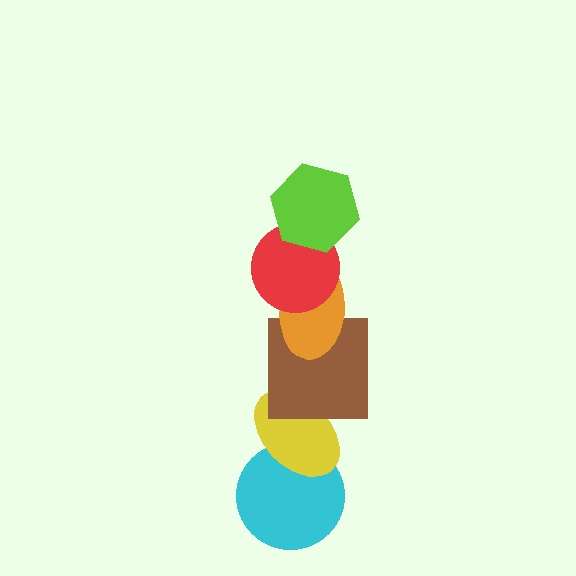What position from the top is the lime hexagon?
The lime hexagon is 1st from the top.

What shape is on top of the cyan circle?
The yellow ellipse is on top of the cyan circle.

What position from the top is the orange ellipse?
The orange ellipse is 3rd from the top.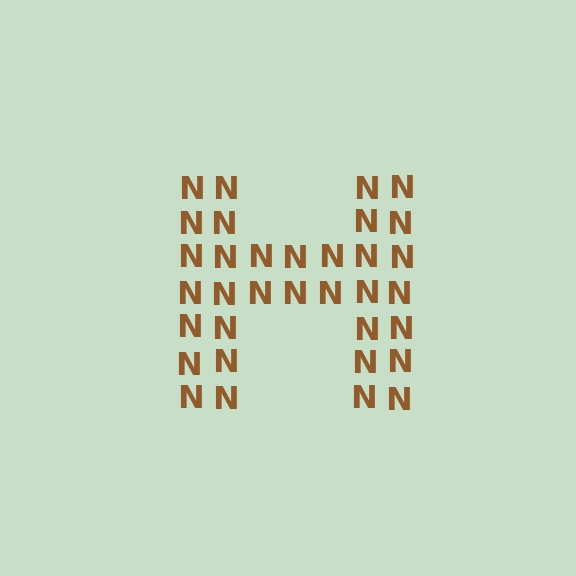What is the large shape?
The large shape is the letter H.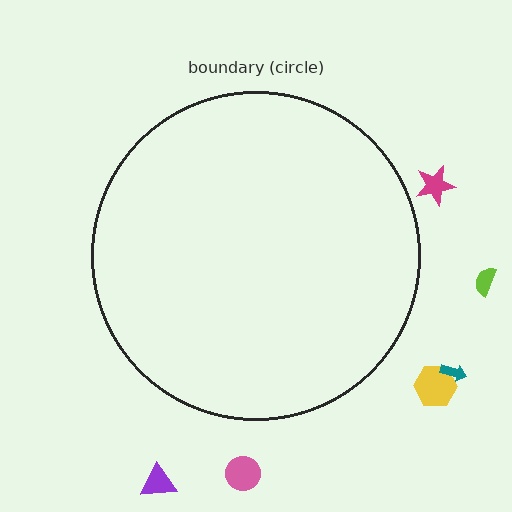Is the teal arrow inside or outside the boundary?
Outside.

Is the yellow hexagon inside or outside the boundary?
Outside.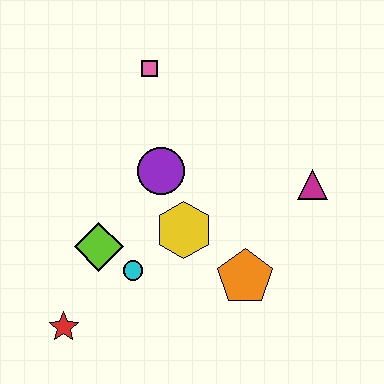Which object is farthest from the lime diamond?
The magenta triangle is farthest from the lime diamond.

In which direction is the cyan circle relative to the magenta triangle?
The cyan circle is to the left of the magenta triangle.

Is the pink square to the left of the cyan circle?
No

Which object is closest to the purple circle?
The yellow hexagon is closest to the purple circle.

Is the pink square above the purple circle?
Yes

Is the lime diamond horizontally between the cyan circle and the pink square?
No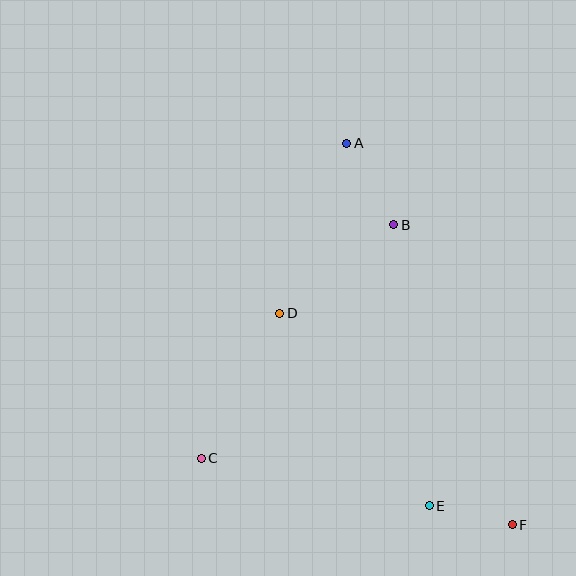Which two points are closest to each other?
Points E and F are closest to each other.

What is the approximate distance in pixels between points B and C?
The distance between B and C is approximately 302 pixels.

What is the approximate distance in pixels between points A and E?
The distance between A and E is approximately 371 pixels.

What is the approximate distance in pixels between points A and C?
The distance between A and C is approximately 347 pixels.